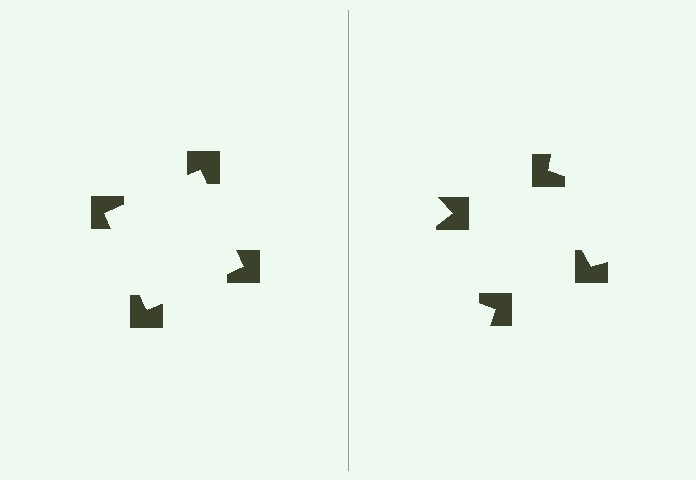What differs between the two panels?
The notched squares are positioned identically on both sides; only the wedge orientations differ. On the left they align to a square; on the right they are misaligned.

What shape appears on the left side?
An illusory square.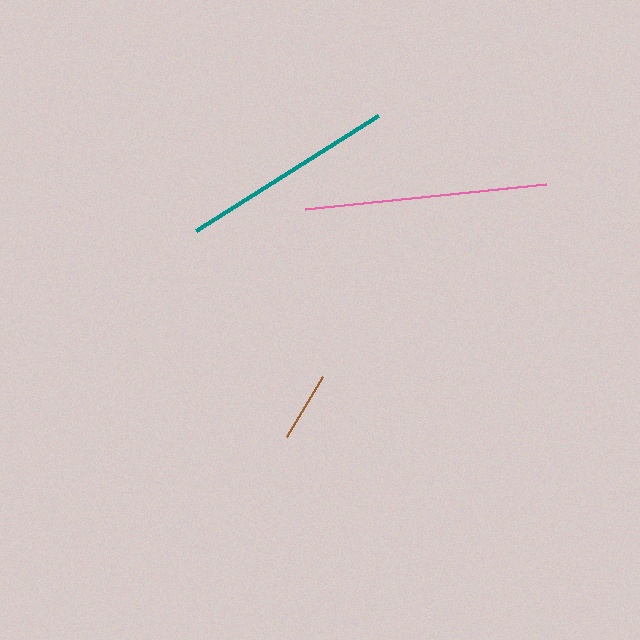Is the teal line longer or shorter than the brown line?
The teal line is longer than the brown line.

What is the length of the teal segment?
The teal segment is approximately 216 pixels long.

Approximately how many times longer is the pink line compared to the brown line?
The pink line is approximately 3.5 times the length of the brown line.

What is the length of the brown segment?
The brown segment is approximately 70 pixels long.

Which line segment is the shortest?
The brown line is the shortest at approximately 70 pixels.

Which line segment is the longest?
The pink line is the longest at approximately 242 pixels.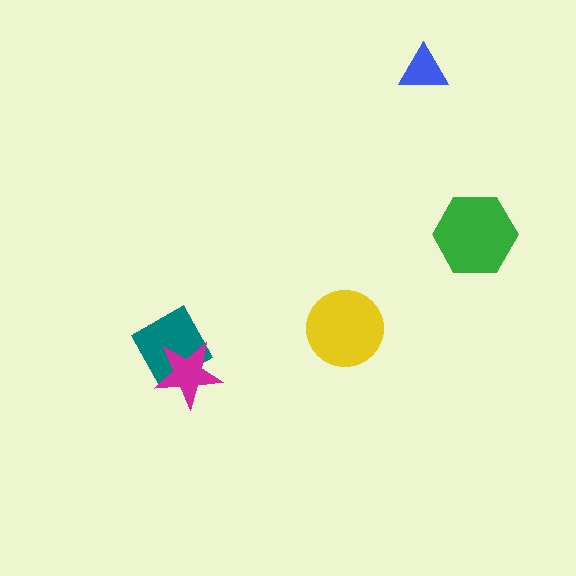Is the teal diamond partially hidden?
Yes, it is partially covered by another shape.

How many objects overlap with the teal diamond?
1 object overlaps with the teal diamond.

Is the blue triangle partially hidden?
No, no other shape covers it.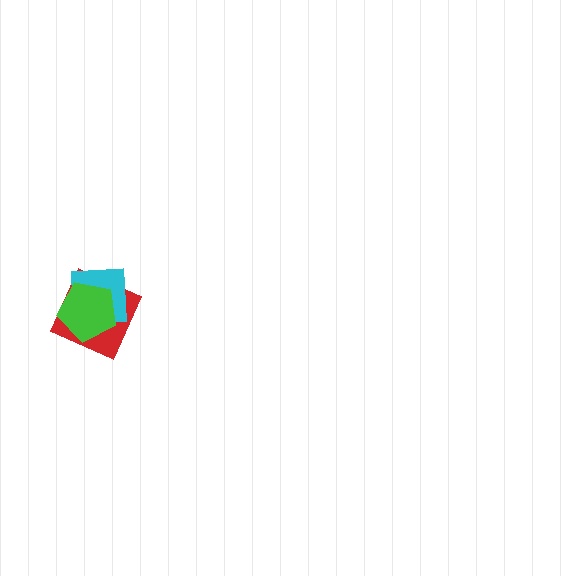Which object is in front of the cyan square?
The green pentagon is in front of the cyan square.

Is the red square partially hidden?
Yes, it is partially covered by another shape.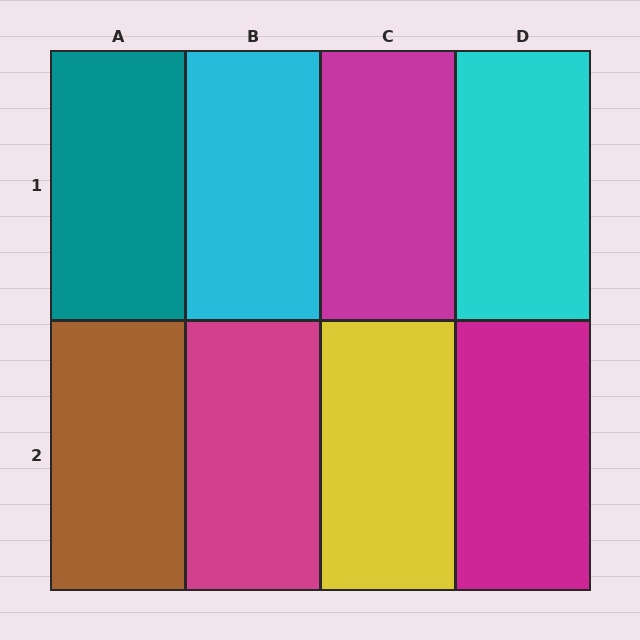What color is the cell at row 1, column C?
Magenta.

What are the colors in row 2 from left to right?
Brown, magenta, yellow, magenta.